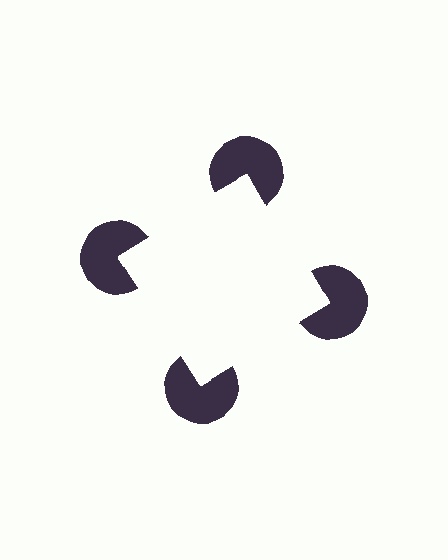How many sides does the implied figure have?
4 sides.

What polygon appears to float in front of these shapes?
An illusory square — its edges are inferred from the aligned wedge cuts in the pac-man discs, not physically drawn.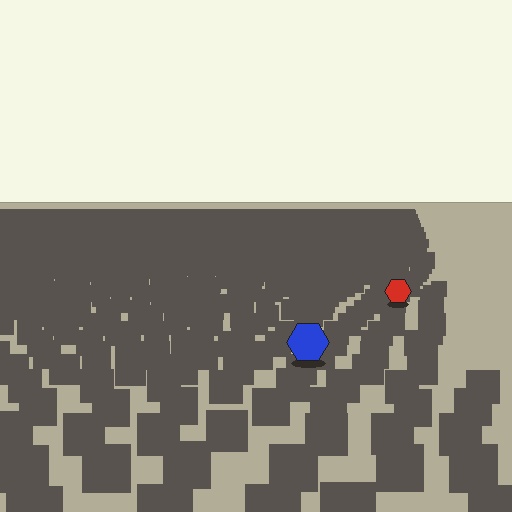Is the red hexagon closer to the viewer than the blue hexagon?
No. The blue hexagon is closer — you can tell from the texture gradient: the ground texture is coarser near it.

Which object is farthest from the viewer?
The red hexagon is farthest from the viewer. It appears smaller and the ground texture around it is denser.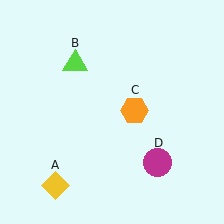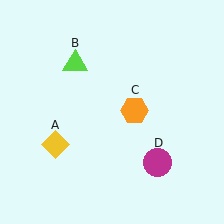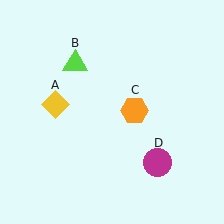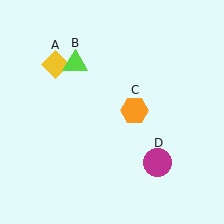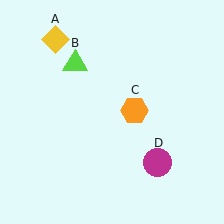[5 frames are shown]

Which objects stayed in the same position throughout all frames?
Lime triangle (object B) and orange hexagon (object C) and magenta circle (object D) remained stationary.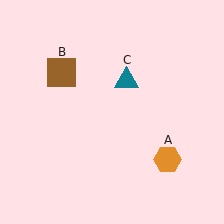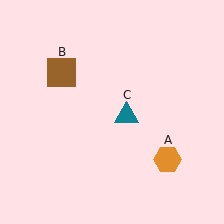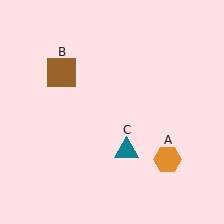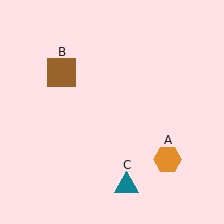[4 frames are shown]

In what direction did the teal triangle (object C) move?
The teal triangle (object C) moved down.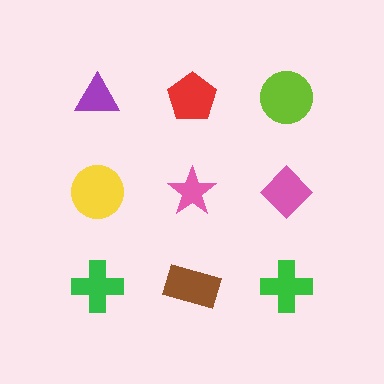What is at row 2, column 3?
A pink diamond.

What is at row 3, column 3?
A green cross.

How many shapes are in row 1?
3 shapes.